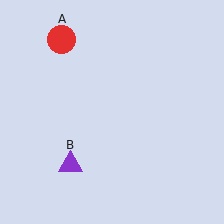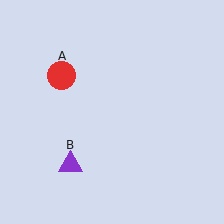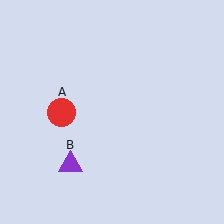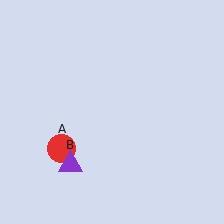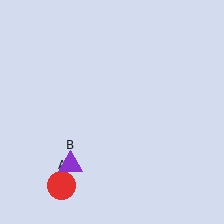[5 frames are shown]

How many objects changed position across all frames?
1 object changed position: red circle (object A).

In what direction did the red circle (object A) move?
The red circle (object A) moved down.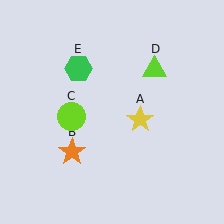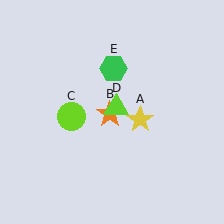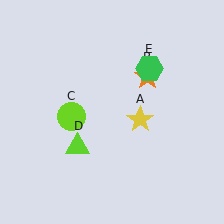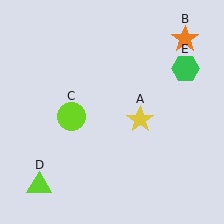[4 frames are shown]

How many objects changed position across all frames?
3 objects changed position: orange star (object B), lime triangle (object D), green hexagon (object E).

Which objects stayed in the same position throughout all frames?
Yellow star (object A) and lime circle (object C) remained stationary.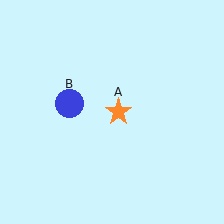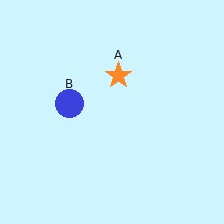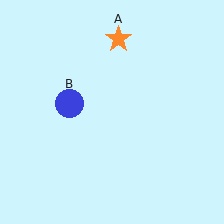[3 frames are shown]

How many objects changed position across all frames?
1 object changed position: orange star (object A).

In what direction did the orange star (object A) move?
The orange star (object A) moved up.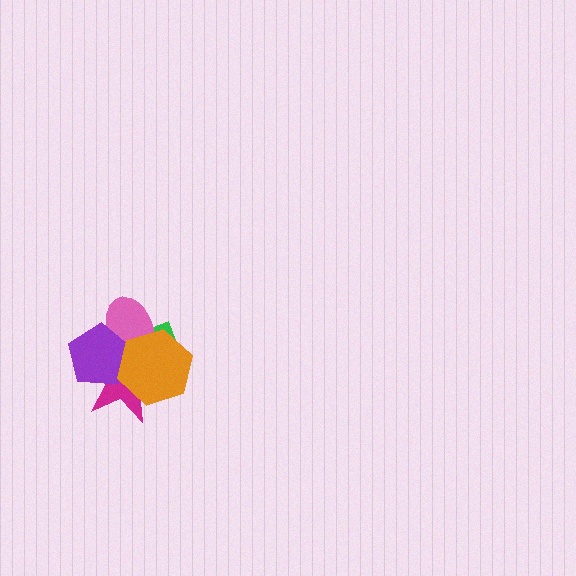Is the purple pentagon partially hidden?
Yes, it is partially covered by another shape.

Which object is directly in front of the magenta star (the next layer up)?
The purple pentagon is directly in front of the magenta star.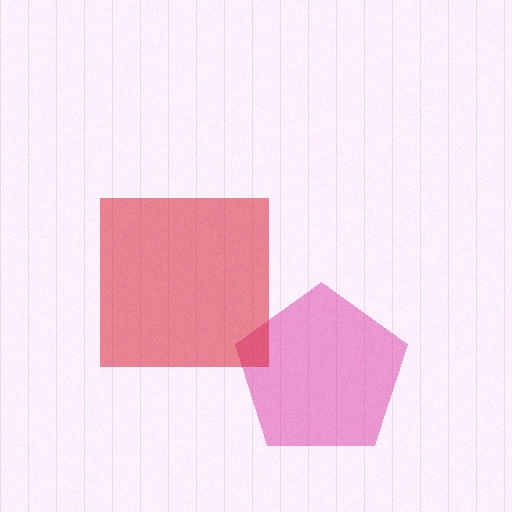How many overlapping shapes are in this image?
There are 2 overlapping shapes in the image.